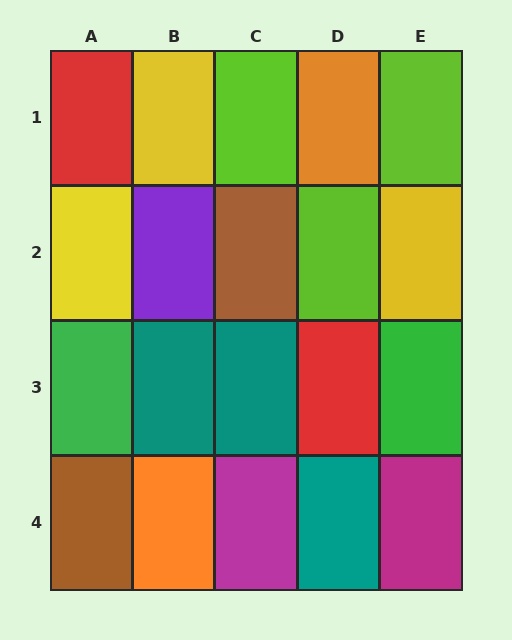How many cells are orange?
2 cells are orange.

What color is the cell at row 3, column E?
Green.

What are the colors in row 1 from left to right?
Red, yellow, lime, orange, lime.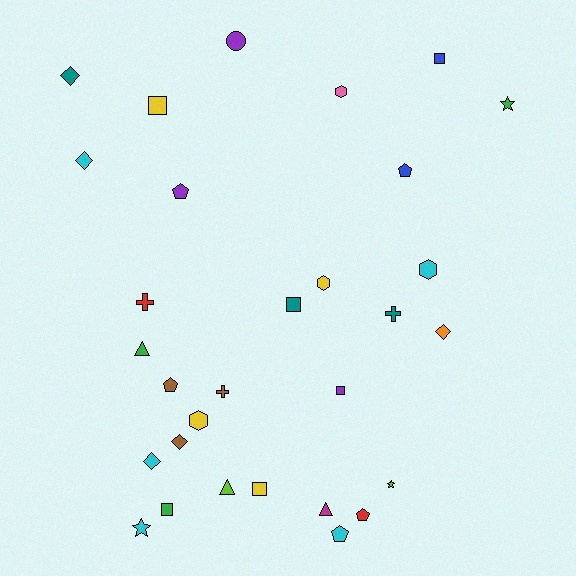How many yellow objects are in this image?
There are 4 yellow objects.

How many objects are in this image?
There are 30 objects.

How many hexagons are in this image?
There are 4 hexagons.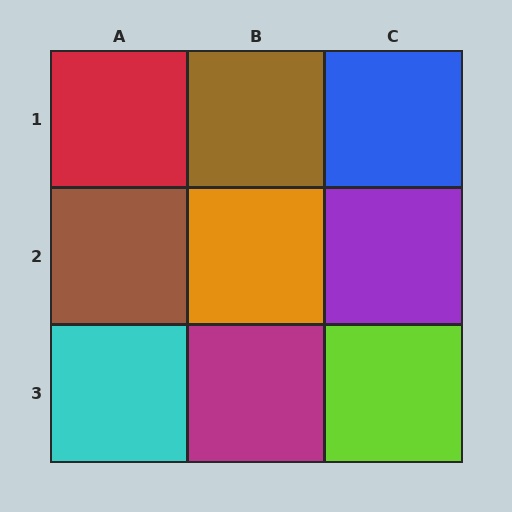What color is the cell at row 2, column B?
Orange.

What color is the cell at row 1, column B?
Brown.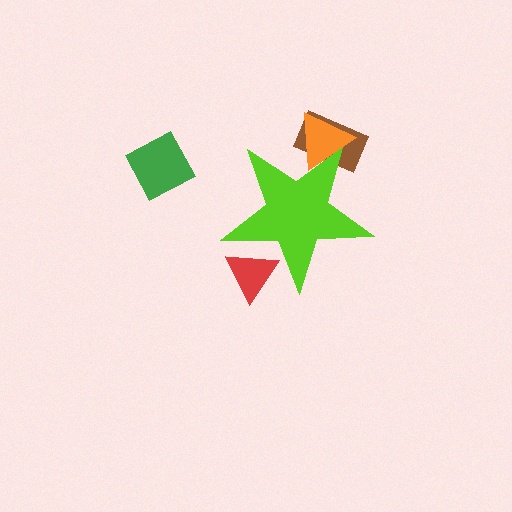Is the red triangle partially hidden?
Yes, the red triangle is partially hidden behind the lime star.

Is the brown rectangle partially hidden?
Yes, the brown rectangle is partially hidden behind the lime star.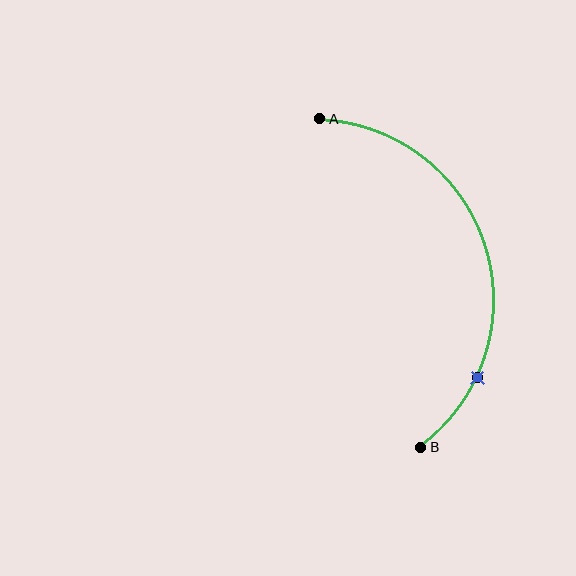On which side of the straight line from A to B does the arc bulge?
The arc bulges to the right of the straight line connecting A and B.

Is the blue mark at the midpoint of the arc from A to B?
No. The blue mark lies on the arc but is closer to endpoint B. The arc midpoint would be at the point on the curve equidistant along the arc from both A and B.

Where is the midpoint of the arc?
The arc midpoint is the point on the curve farthest from the straight line joining A and B. It sits to the right of that line.